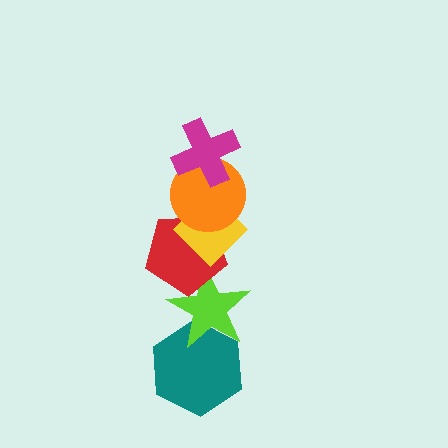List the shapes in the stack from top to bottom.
From top to bottom: the magenta cross, the orange circle, the yellow diamond, the red pentagon, the lime star, the teal hexagon.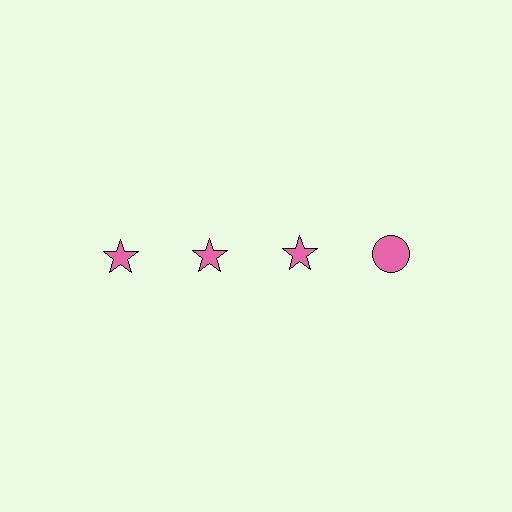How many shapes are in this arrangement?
There are 4 shapes arranged in a grid pattern.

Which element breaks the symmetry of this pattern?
The pink circle in the top row, second from right column breaks the symmetry. All other shapes are pink stars.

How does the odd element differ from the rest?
It has a different shape: circle instead of star.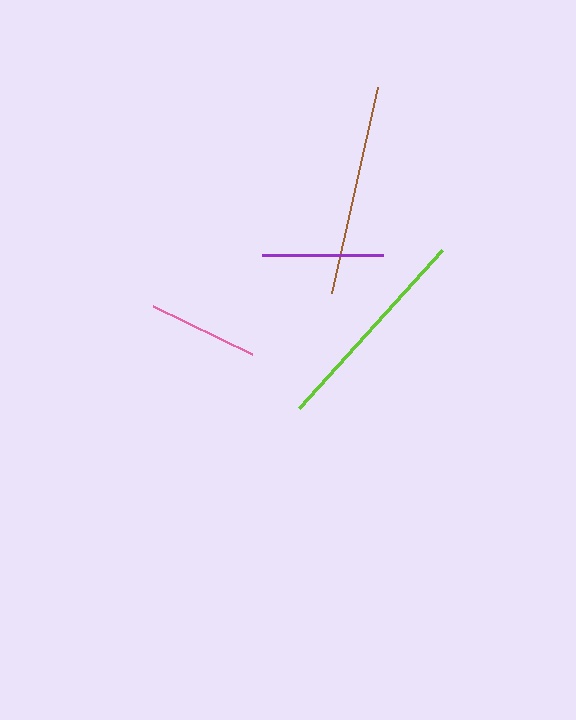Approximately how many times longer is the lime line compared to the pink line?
The lime line is approximately 1.9 times the length of the pink line.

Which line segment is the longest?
The lime line is the longest at approximately 214 pixels.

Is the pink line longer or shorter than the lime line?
The lime line is longer than the pink line.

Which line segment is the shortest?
The pink line is the shortest at approximately 110 pixels.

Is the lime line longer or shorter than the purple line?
The lime line is longer than the purple line.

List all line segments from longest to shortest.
From longest to shortest: lime, brown, purple, pink.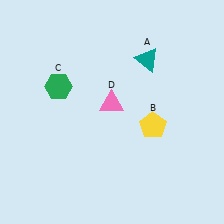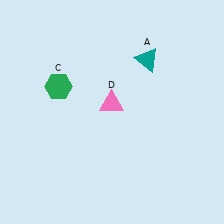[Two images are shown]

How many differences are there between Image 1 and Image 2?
There is 1 difference between the two images.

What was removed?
The yellow pentagon (B) was removed in Image 2.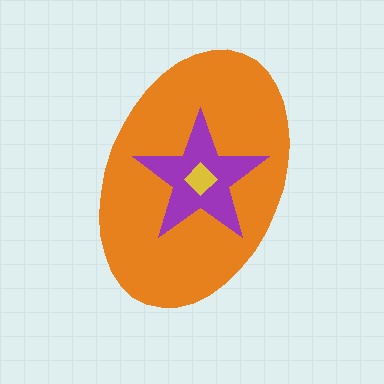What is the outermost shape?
The orange ellipse.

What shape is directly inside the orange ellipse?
The purple star.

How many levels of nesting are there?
3.